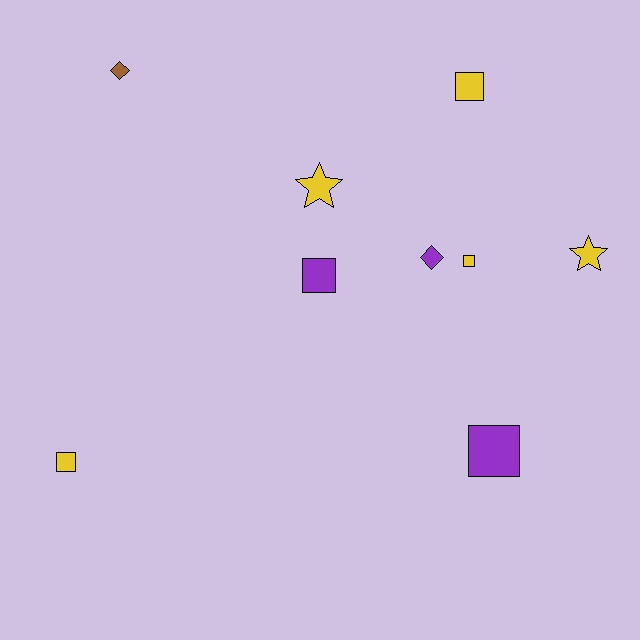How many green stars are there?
There are no green stars.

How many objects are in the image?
There are 9 objects.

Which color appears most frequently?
Yellow, with 5 objects.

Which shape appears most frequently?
Square, with 5 objects.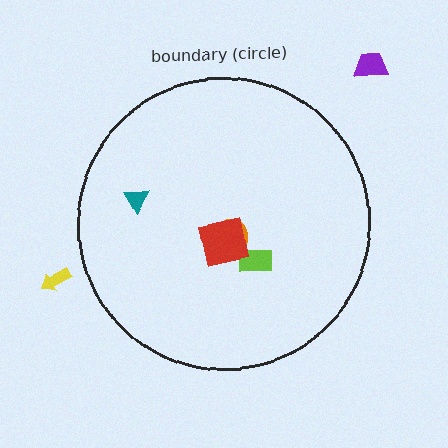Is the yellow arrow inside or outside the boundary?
Outside.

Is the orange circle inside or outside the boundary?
Inside.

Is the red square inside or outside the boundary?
Inside.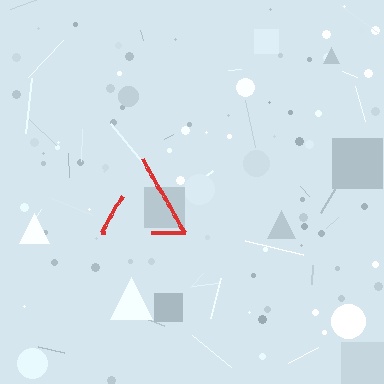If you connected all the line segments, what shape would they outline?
They would outline a triangle.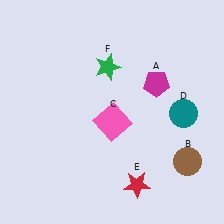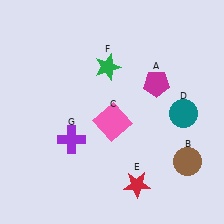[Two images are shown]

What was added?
A purple cross (G) was added in Image 2.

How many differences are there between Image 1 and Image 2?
There is 1 difference between the two images.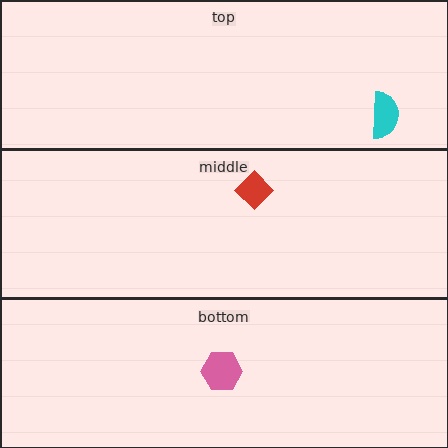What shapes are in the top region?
The cyan semicircle.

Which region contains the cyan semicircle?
The top region.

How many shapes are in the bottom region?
1.